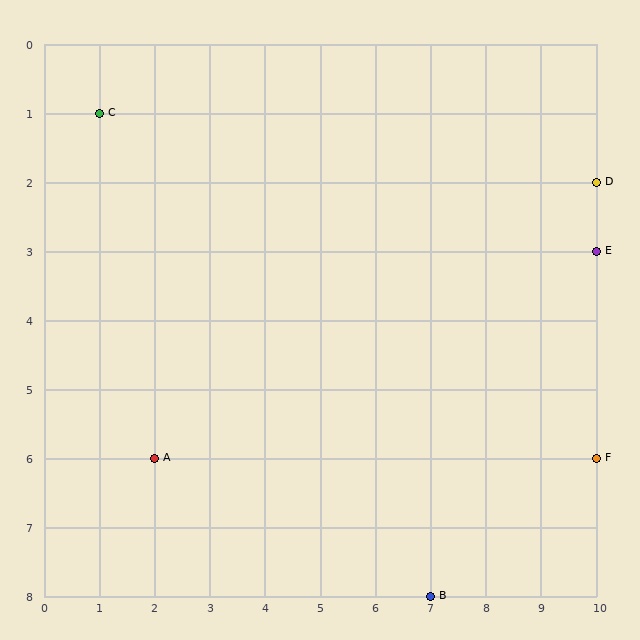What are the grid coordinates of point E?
Point E is at grid coordinates (10, 3).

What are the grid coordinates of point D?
Point D is at grid coordinates (10, 2).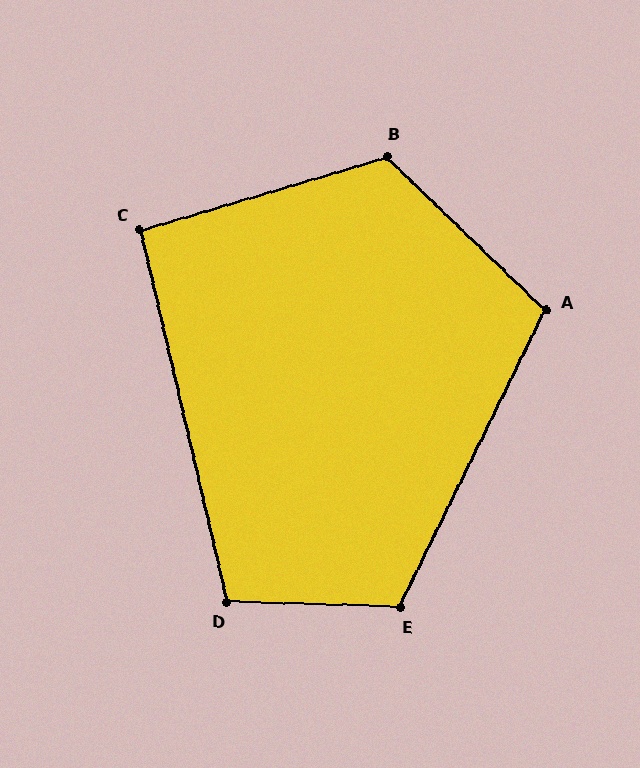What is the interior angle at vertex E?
Approximately 114 degrees (obtuse).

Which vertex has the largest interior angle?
B, at approximately 119 degrees.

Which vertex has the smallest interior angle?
C, at approximately 93 degrees.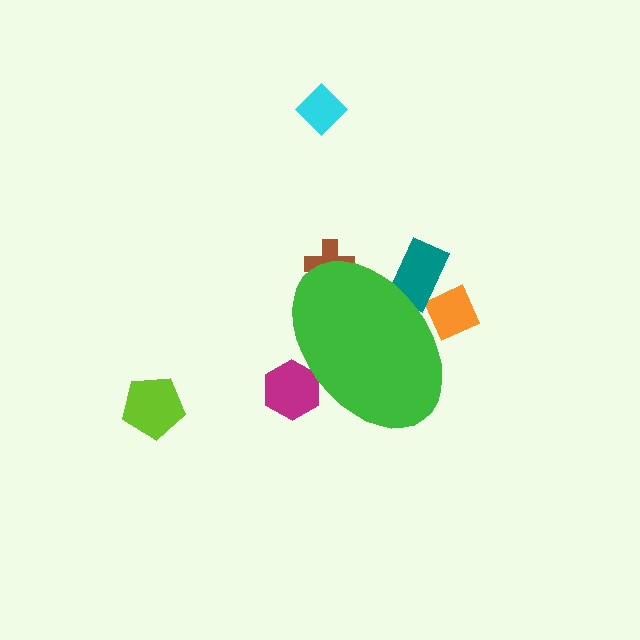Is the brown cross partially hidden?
Yes, the brown cross is partially hidden behind the green ellipse.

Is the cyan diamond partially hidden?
No, the cyan diamond is fully visible.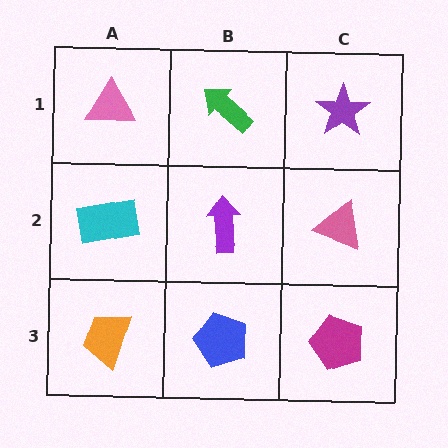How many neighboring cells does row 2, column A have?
3.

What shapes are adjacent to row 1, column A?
A cyan rectangle (row 2, column A), a green arrow (row 1, column B).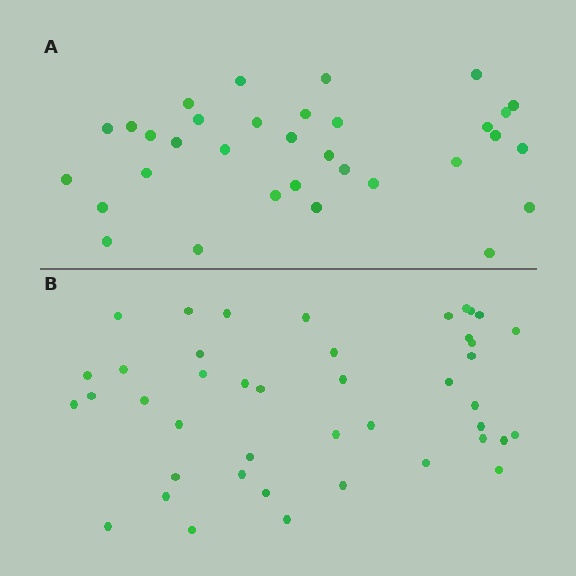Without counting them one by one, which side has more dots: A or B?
Region B (the bottom region) has more dots.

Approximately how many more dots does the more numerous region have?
Region B has roughly 10 or so more dots than region A.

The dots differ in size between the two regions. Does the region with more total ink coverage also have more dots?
No. Region A has more total ink coverage because its dots are larger, but region B actually contains more individual dots. Total area can be misleading — the number of items is what matters here.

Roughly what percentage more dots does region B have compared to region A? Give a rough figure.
About 30% more.